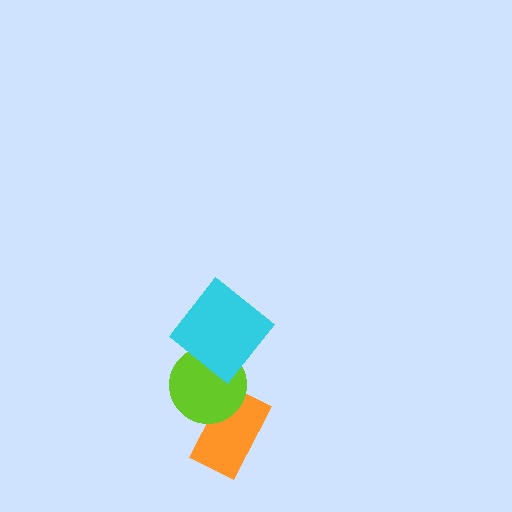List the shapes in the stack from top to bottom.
From top to bottom: the cyan diamond, the lime circle, the orange rectangle.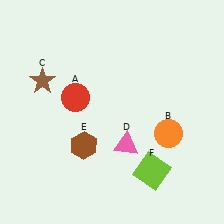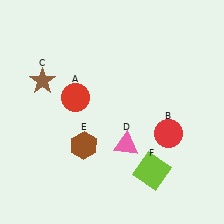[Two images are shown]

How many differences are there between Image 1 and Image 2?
There is 1 difference between the two images.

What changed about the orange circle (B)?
In Image 1, B is orange. In Image 2, it changed to red.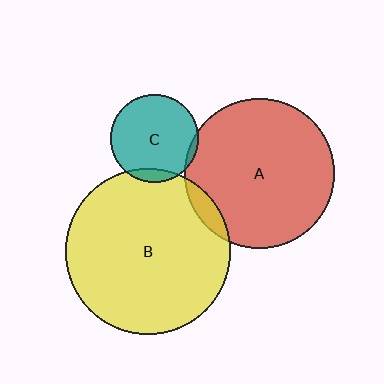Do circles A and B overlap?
Yes.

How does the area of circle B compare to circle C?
Approximately 3.5 times.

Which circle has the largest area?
Circle B (yellow).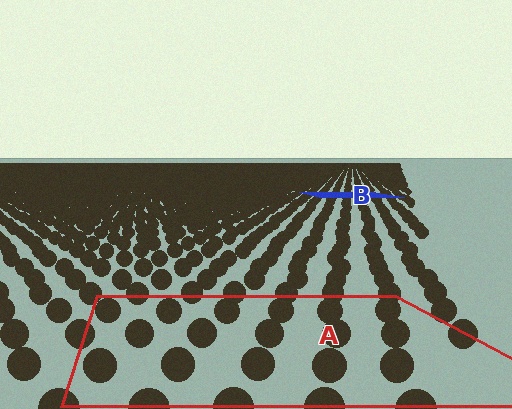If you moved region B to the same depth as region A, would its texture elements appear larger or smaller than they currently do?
They would appear larger. At a closer depth, the same texture elements are projected at a bigger on-screen size.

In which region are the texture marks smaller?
The texture marks are smaller in region B, because it is farther away.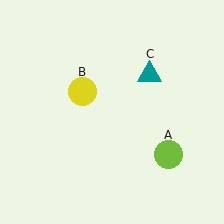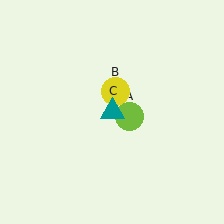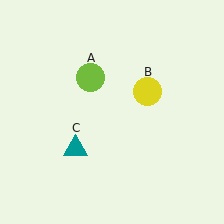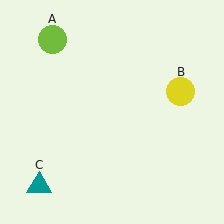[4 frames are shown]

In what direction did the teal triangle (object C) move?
The teal triangle (object C) moved down and to the left.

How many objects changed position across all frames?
3 objects changed position: lime circle (object A), yellow circle (object B), teal triangle (object C).